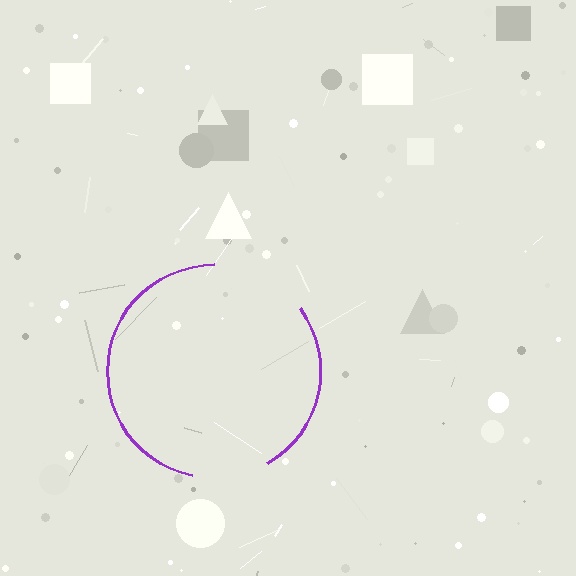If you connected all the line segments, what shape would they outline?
They would outline a circle.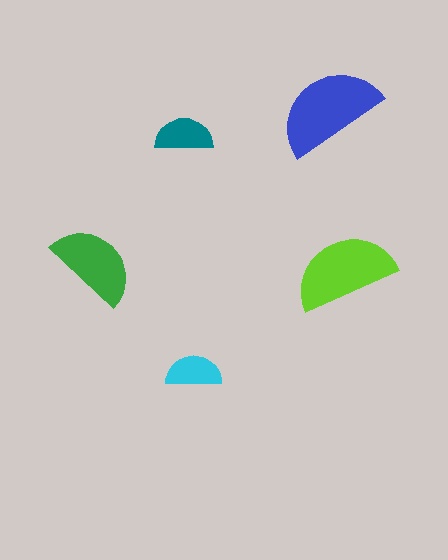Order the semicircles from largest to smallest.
the blue one, the lime one, the green one, the teal one, the cyan one.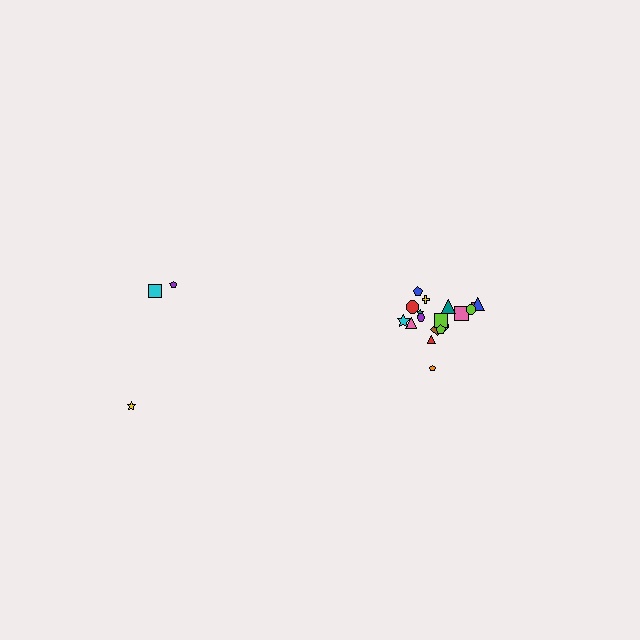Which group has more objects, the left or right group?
The right group.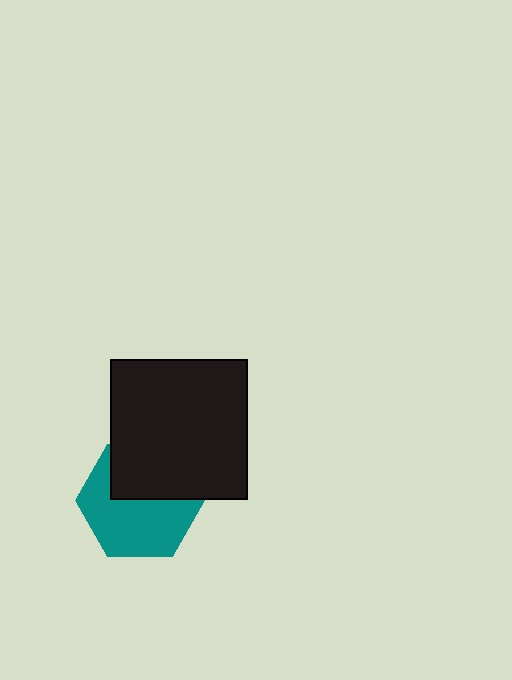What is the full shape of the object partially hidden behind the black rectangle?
The partially hidden object is a teal hexagon.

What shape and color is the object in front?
The object in front is a black rectangle.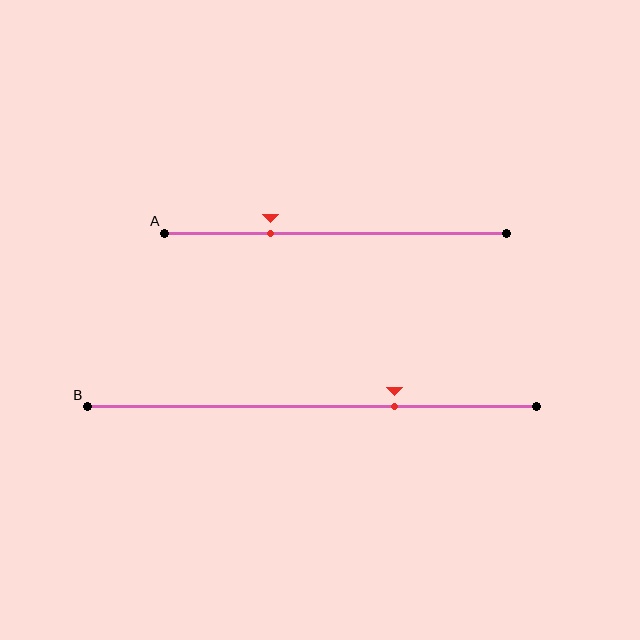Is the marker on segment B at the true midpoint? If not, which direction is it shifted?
No, the marker on segment B is shifted to the right by about 18% of the segment length.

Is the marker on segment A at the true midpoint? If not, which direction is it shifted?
No, the marker on segment A is shifted to the left by about 19% of the segment length.